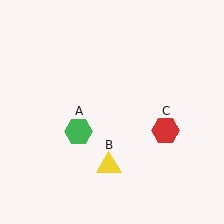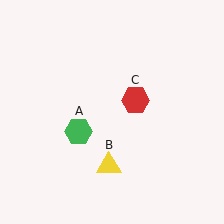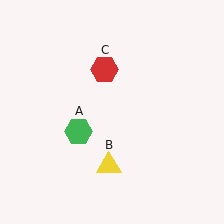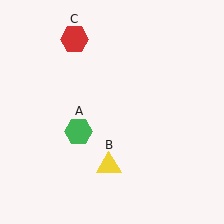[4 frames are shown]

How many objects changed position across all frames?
1 object changed position: red hexagon (object C).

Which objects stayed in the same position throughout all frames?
Green hexagon (object A) and yellow triangle (object B) remained stationary.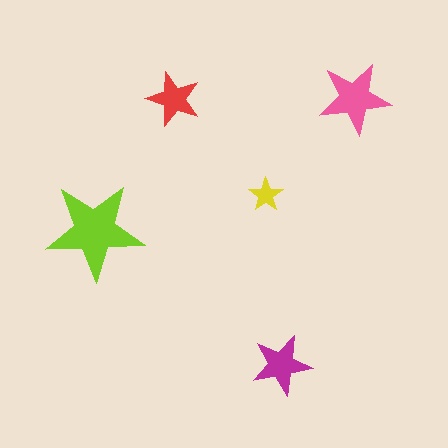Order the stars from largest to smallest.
the lime one, the pink one, the magenta one, the red one, the yellow one.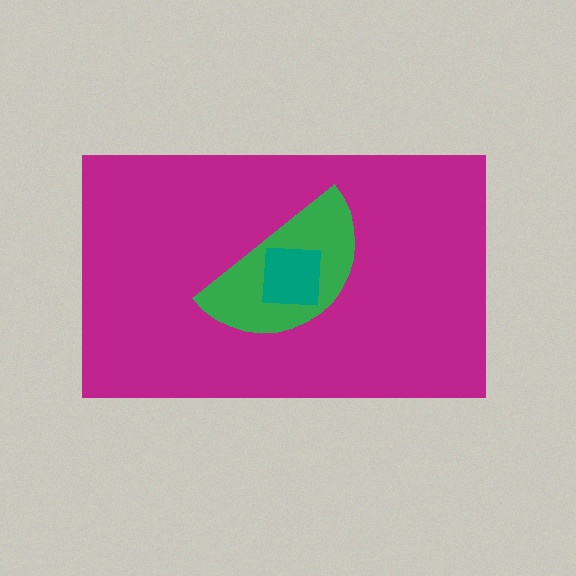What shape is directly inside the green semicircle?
The teal square.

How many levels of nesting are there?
3.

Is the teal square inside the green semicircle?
Yes.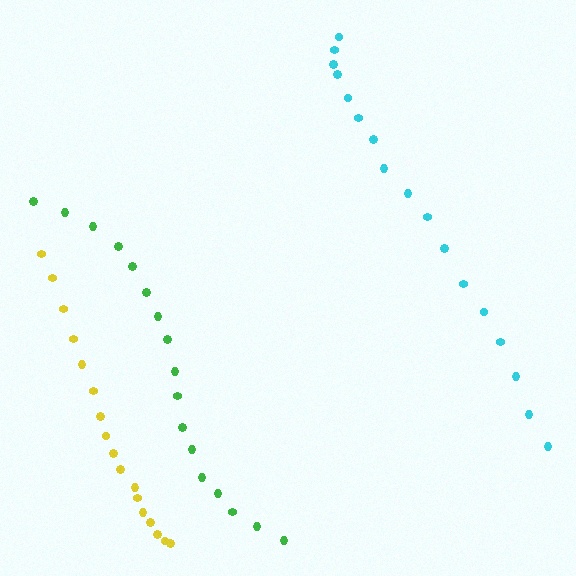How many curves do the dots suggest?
There are 3 distinct paths.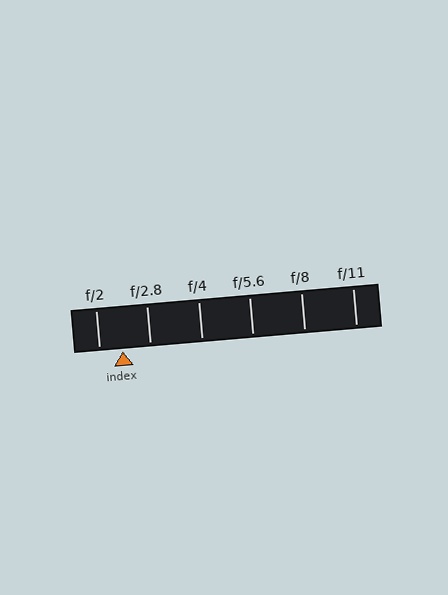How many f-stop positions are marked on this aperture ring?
There are 6 f-stop positions marked.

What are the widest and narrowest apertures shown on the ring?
The widest aperture shown is f/2 and the narrowest is f/11.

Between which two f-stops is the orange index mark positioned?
The index mark is between f/2 and f/2.8.